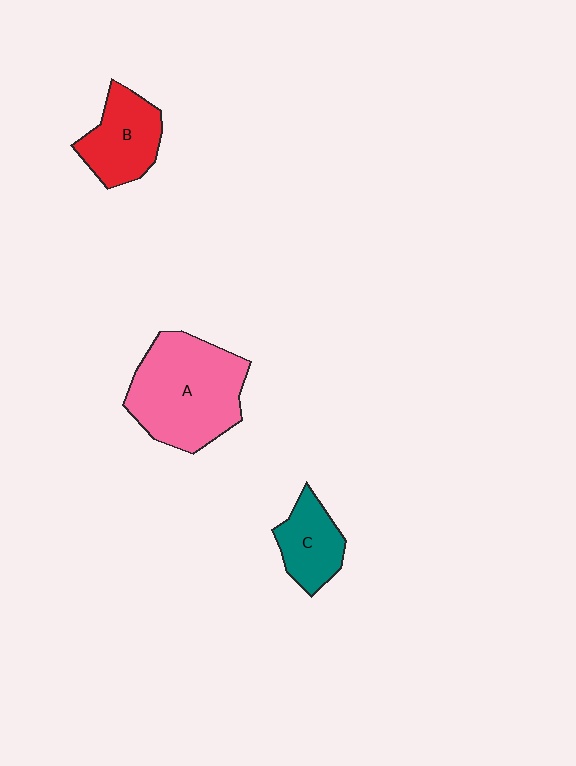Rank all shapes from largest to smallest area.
From largest to smallest: A (pink), B (red), C (teal).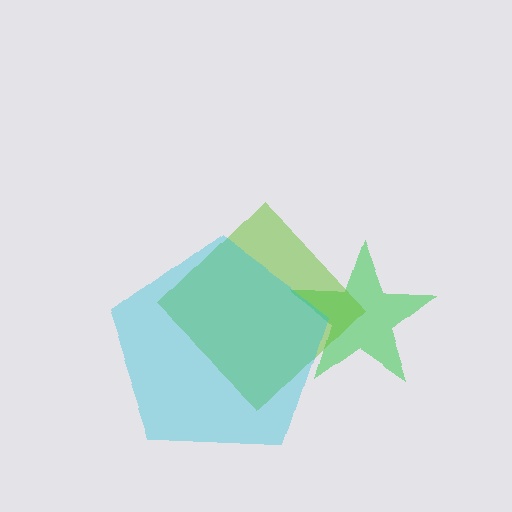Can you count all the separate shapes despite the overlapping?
Yes, there are 3 separate shapes.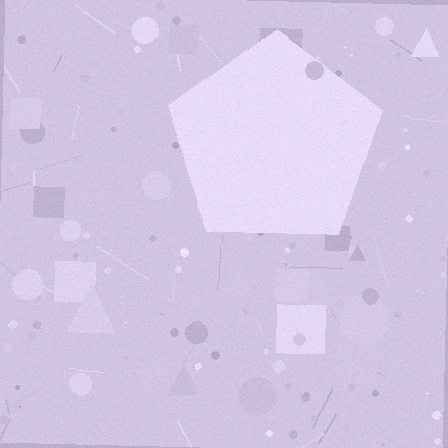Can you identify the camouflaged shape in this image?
The camouflaged shape is a pentagon.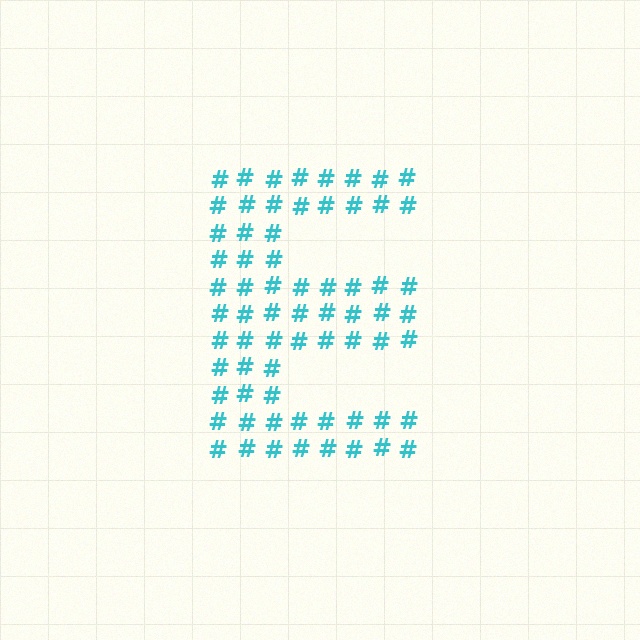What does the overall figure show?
The overall figure shows the letter E.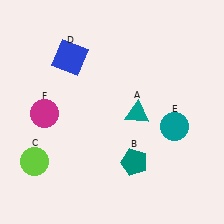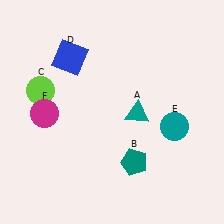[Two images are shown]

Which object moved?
The lime circle (C) moved up.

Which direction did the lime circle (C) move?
The lime circle (C) moved up.